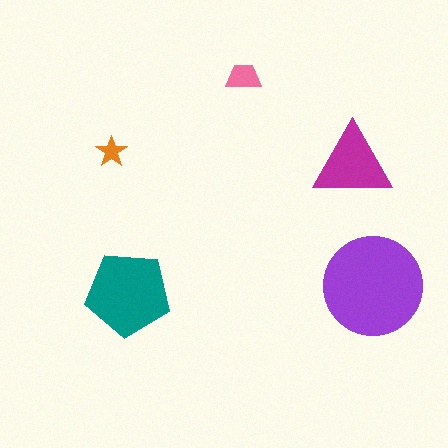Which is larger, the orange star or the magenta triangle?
The magenta triangle.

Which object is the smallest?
The orange star.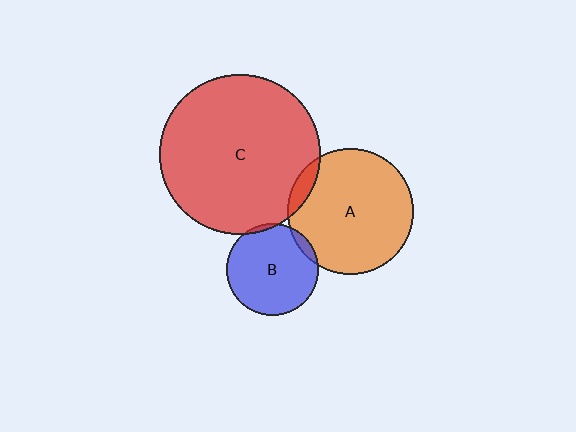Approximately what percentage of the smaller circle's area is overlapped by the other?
Approximately 5%.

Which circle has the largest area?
Circle C (red).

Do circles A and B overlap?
Yes.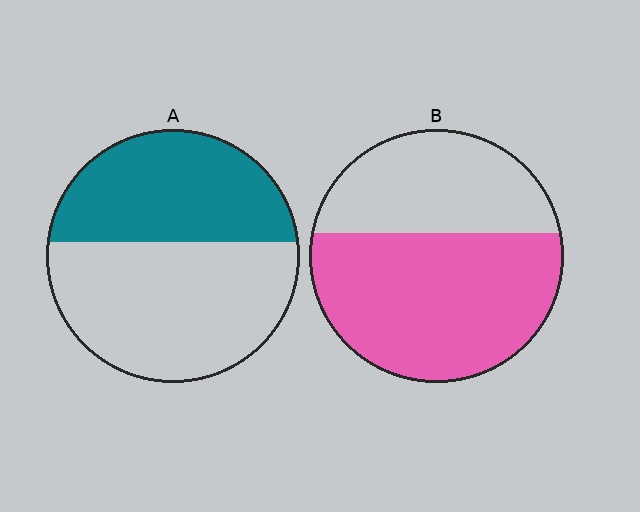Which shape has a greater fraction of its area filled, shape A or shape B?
Shape B.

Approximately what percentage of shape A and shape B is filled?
A is approximately 45% and B is approximately 60%.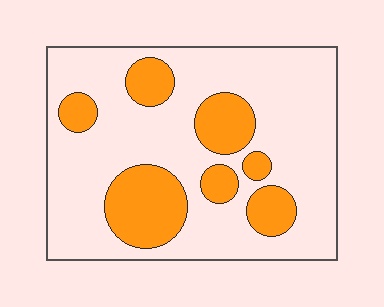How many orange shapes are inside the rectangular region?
7.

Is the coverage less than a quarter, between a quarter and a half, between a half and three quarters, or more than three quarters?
Between a quarter and a half.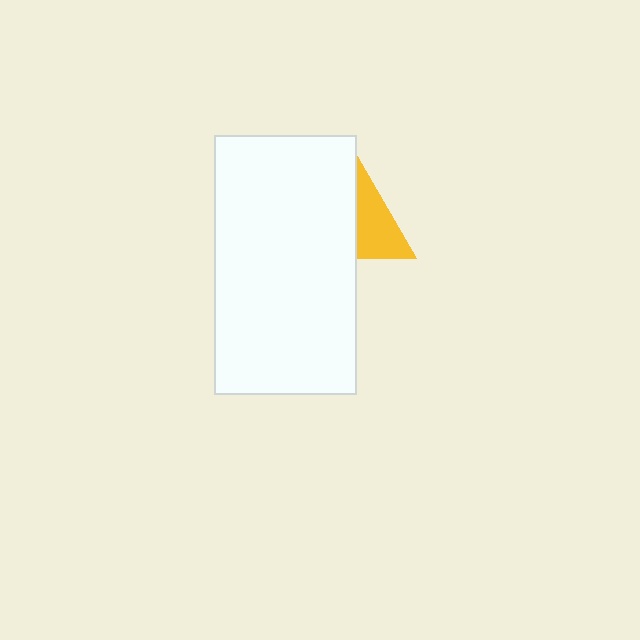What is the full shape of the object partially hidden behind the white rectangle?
The partially hidden object is a yellow triangle.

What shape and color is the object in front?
The object in front is a white rectangle.